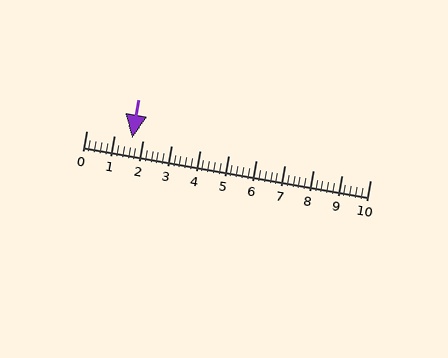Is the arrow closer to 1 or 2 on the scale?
The arrow is closer to 2.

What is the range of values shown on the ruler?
The ruler shows values from 0 to 10.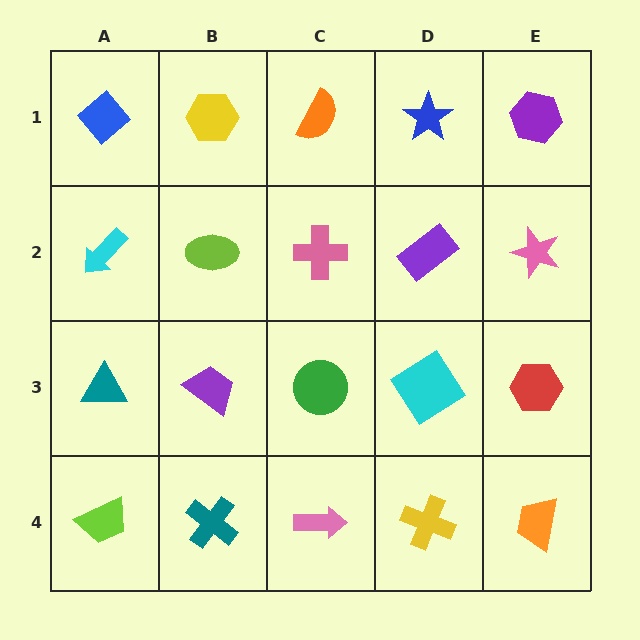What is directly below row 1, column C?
A pink cross.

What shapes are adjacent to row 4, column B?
A purple trapezoid (row 3, column B), a lime trapezoid (row 4, column A), a pink arrow (row 4, column C).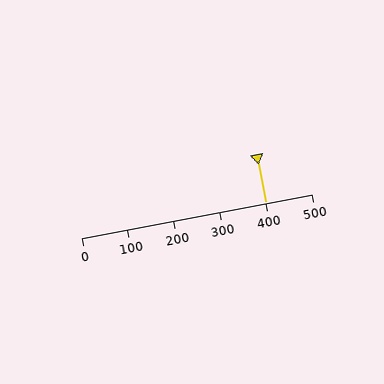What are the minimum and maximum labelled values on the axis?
The axis runs from 0 to 500.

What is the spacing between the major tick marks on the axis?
The major ticks are spaced 100 apart.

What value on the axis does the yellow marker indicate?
The marker indicates approximately 400.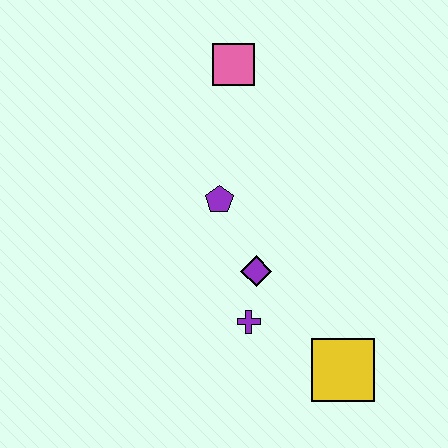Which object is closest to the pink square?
The purple pentagon is closest to the pink square.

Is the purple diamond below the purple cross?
No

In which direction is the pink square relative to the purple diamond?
The pink square is above the purple diamond.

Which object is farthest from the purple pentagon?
The yellow square is farthest from the purple pentagon.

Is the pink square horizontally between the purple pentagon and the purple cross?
Yes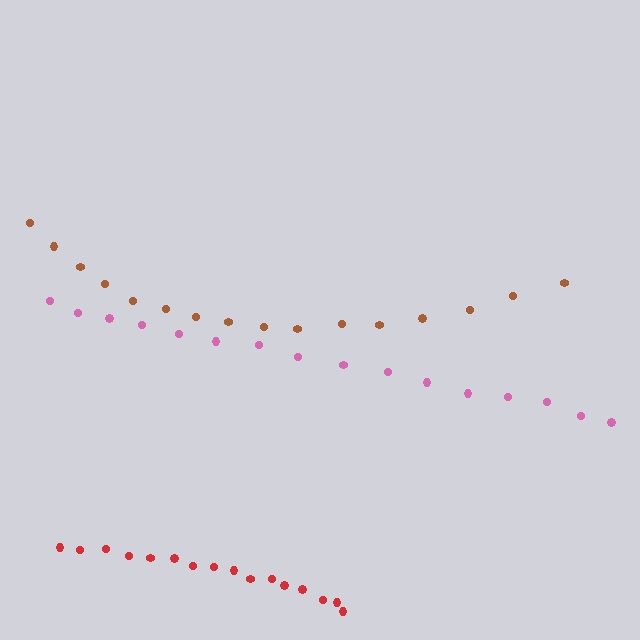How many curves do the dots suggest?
There are 3 distinct paths.